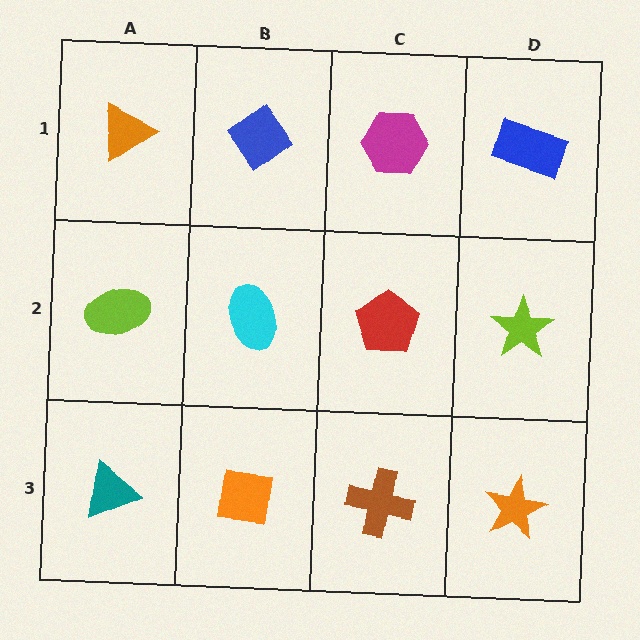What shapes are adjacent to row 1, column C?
A red pentagon (row 2, column C), a blue diamond (row 1, column B), a blue rectangle (row 1, column D).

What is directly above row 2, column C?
A magenta hexagon.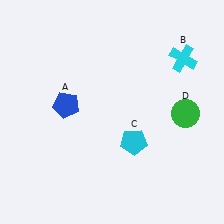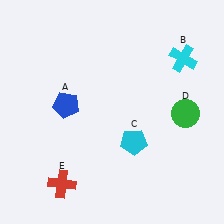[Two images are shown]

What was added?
A red cross (E) was added in Image 2.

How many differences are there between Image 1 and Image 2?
There is 1 difference between the two images.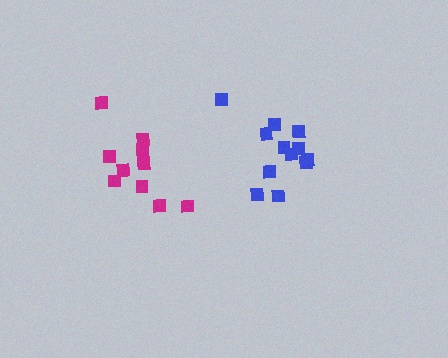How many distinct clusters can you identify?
There are 2 distinct clusters.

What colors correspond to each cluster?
The clusters are colored: blue, magenta.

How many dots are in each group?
Group 1: 12 dots, Group 2: 11 dots (23 total).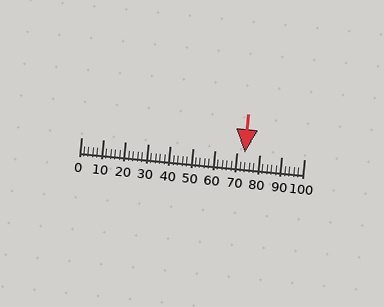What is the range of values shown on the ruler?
The ruler shows values from 0 to 100.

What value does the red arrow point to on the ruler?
The red arrow points to approximately 73.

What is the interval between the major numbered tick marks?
The major tick marks are spaced 10 units apart.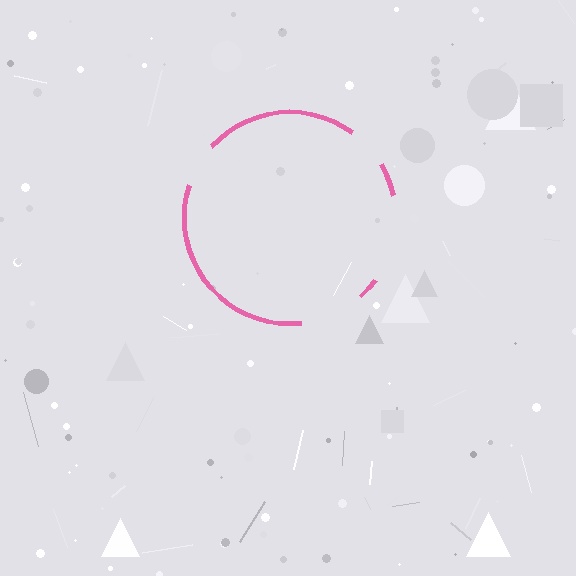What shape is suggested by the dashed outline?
The dashed outline suggests a circle.